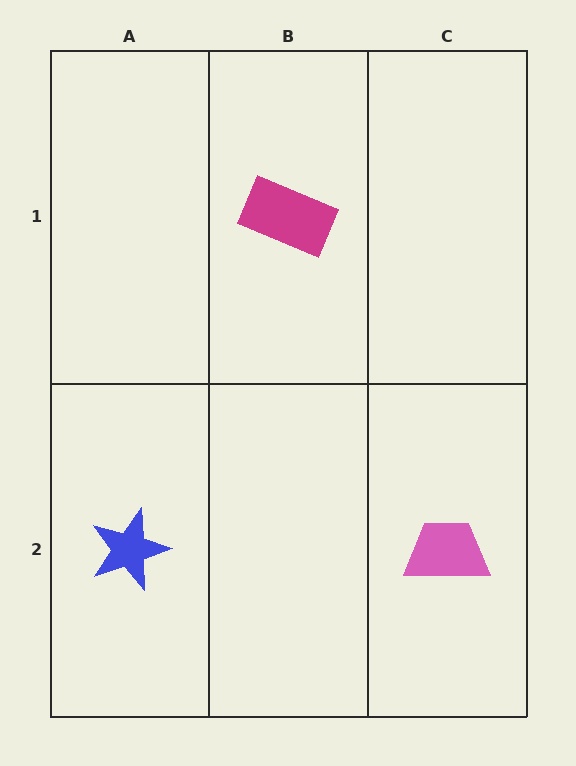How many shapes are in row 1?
1 shape.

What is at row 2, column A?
A blue star.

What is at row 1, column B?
A magenta rectangle.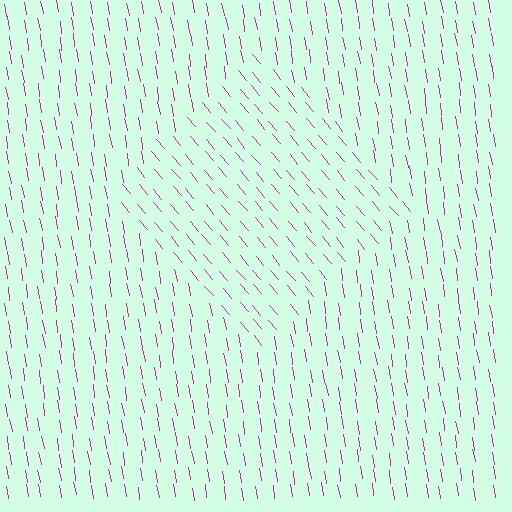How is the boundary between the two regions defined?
The boundary is defined purely by a change in line orientation (approximately 31 degrees difference). All lines are the same color and thickness.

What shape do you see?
I see a diamond.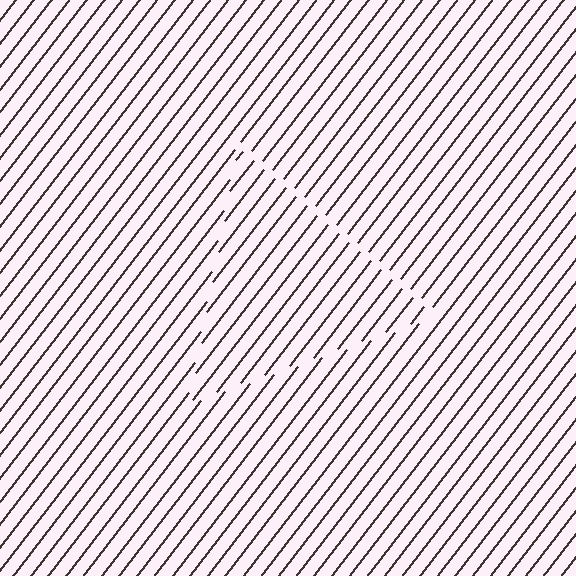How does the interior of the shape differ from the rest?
The interior of the shape contains the same grating, shifted by half a period — the contour is defined by the phase discontinuity where line-ends from the inner and outer gratings abut.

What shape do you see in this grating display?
An illusory triangle. The interior of the shape contains the same grating, shifted by half a period — the contour is defined by the phase discontinuity where line-ends from the inner and outer gratings abut.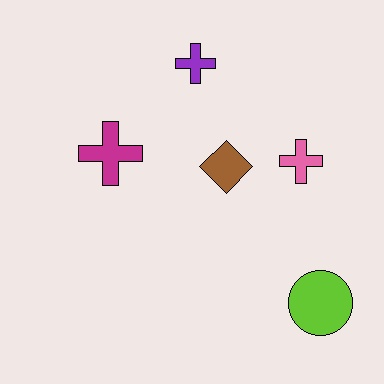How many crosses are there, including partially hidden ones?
There are 3 crosses.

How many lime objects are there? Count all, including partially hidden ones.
There is 1 lime object.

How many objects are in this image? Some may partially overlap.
There are 5 objects.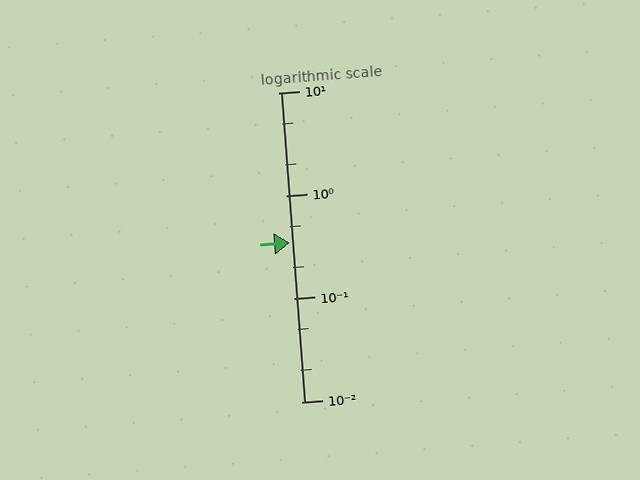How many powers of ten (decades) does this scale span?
The scale spans 3 decades, from 0.01 to 10.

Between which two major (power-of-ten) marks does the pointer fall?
The pointer is between 0.1 and 1.